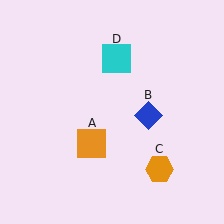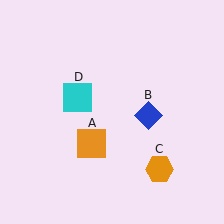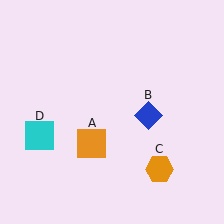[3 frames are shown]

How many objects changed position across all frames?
1 object changed position: cyan square (object D).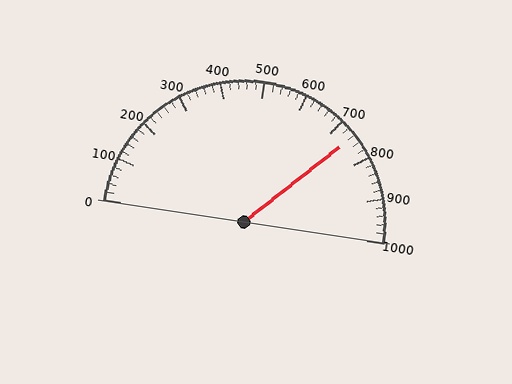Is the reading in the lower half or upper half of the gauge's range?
The reading is in the upper half of the range (0 to 1000).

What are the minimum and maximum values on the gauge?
The gauge ranges from 0 to 1000.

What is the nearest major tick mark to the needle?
The nearest major tick mark is 700.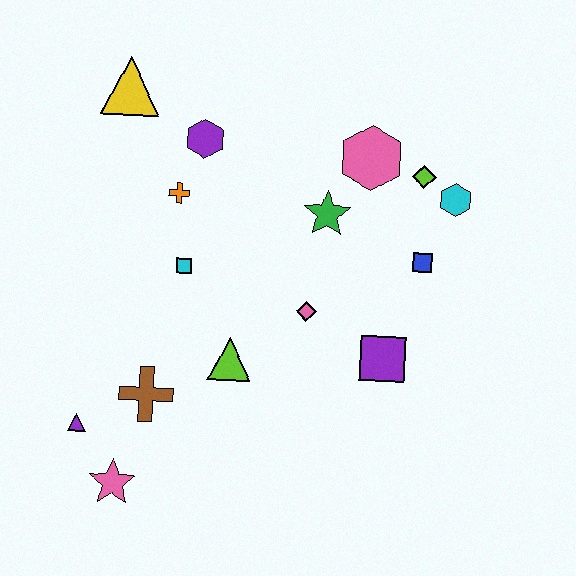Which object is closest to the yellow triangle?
The purple hexagon is closest to the yellow triangle.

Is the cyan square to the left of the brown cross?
No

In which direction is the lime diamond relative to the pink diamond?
The lime diamond is above the pink diamond.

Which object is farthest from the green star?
The pink star is farthest from the green star.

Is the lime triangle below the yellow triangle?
Yes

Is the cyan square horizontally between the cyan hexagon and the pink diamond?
No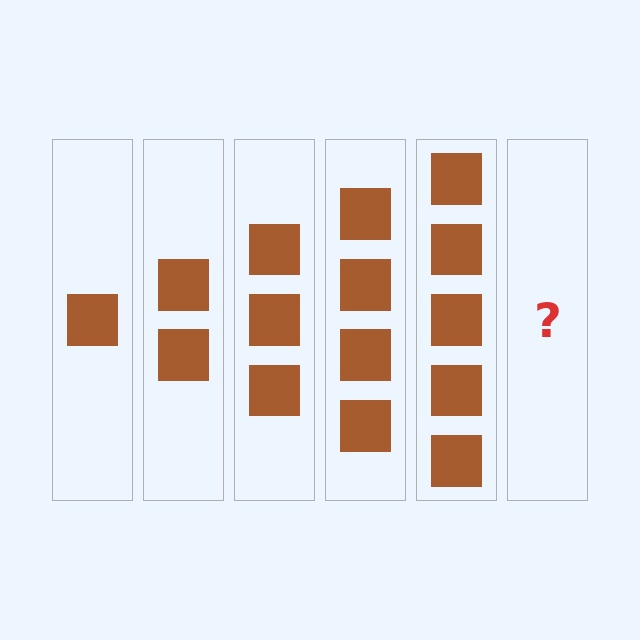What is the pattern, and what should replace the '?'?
The pattern is that each step adds one more square. The '?' should be 6 squares.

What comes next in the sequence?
The next element should be 6 squares.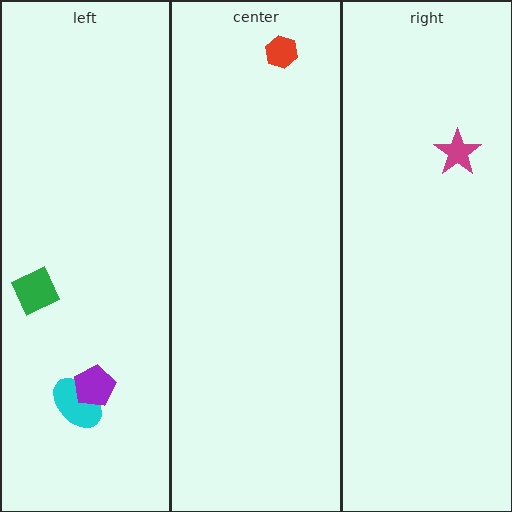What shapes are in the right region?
The magenta star.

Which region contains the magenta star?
The right region.